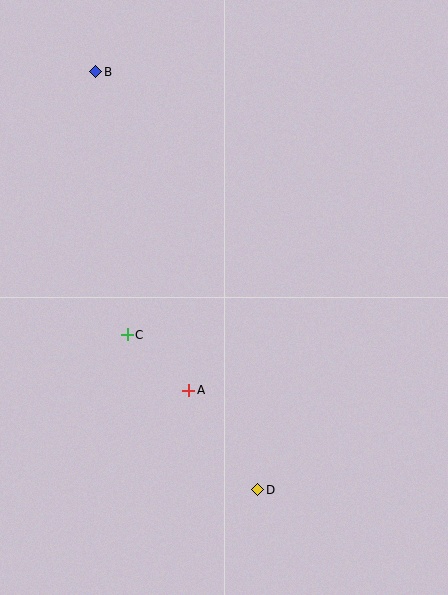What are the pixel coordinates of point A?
Point A is at (189, 390).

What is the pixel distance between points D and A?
The distance between D and A is 121 pixels.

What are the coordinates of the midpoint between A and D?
The midpoint between A and D is at (223, 440).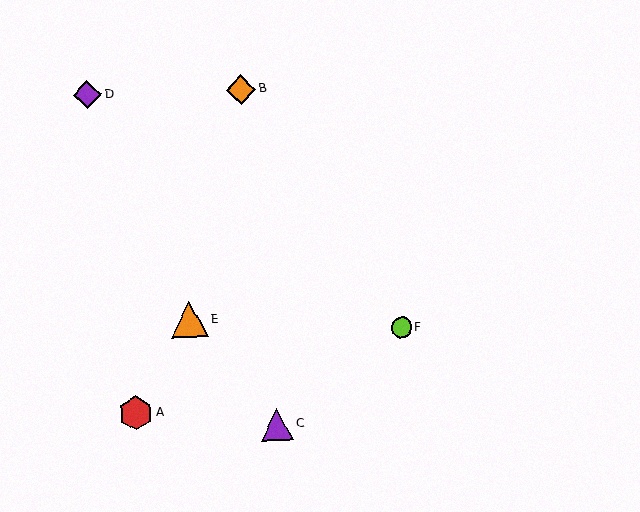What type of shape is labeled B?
Shape B is an orange diamond.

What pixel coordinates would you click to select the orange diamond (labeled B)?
Click at (241, 90) to select the orange diamond B.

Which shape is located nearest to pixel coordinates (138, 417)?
The red hexagon (labeled A) at (136, 413) is nearest to that location.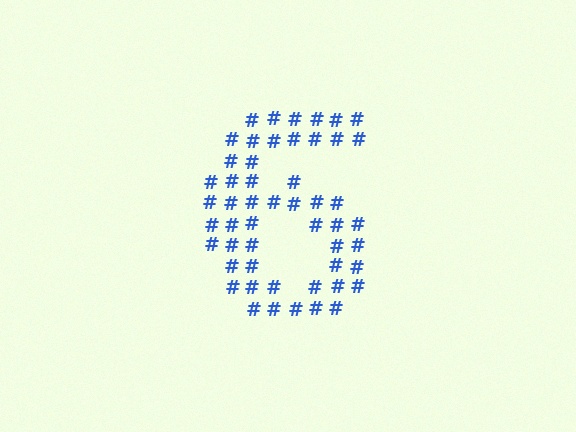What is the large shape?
The large shape is the digit 6.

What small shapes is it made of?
It is made of small hash symbols.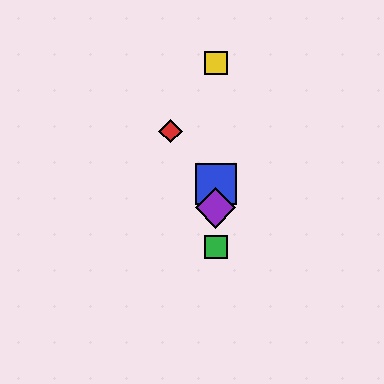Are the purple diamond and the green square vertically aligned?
Yes, both are at x≈216.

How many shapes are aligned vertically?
4 shapes (the blue square, the green square, the yellow square, the purple diamond) are aligned vertically.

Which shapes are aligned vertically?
The blue square, the green square, the yellow square, the purple diamond are aligned vertically.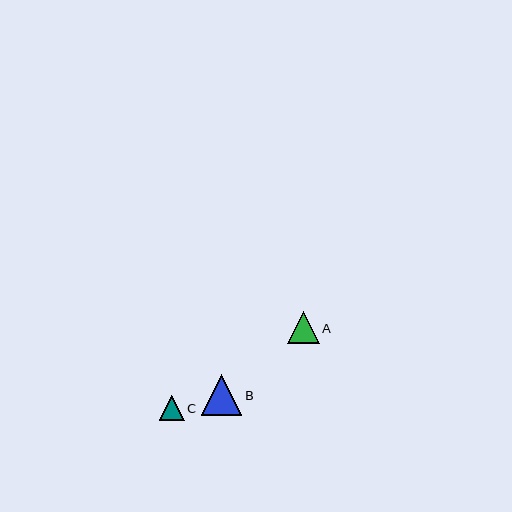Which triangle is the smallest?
Triangle C is the smallest with a size of approximately 25 pixels.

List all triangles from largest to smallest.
From largest to smallest: B, A, C.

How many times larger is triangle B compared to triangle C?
Triangle B is approximately 1.6 times the size of triangle C.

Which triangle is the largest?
Triangle B is the largest with a size of approximately 41 pixels.